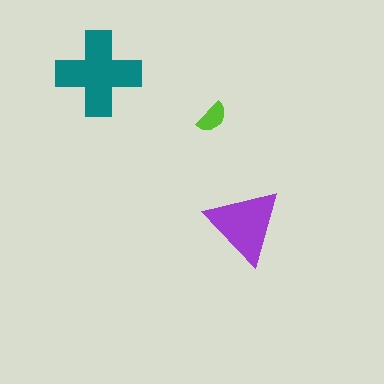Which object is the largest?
The teal cross.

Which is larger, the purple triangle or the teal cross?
The teal cross.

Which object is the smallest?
The lime semicircle.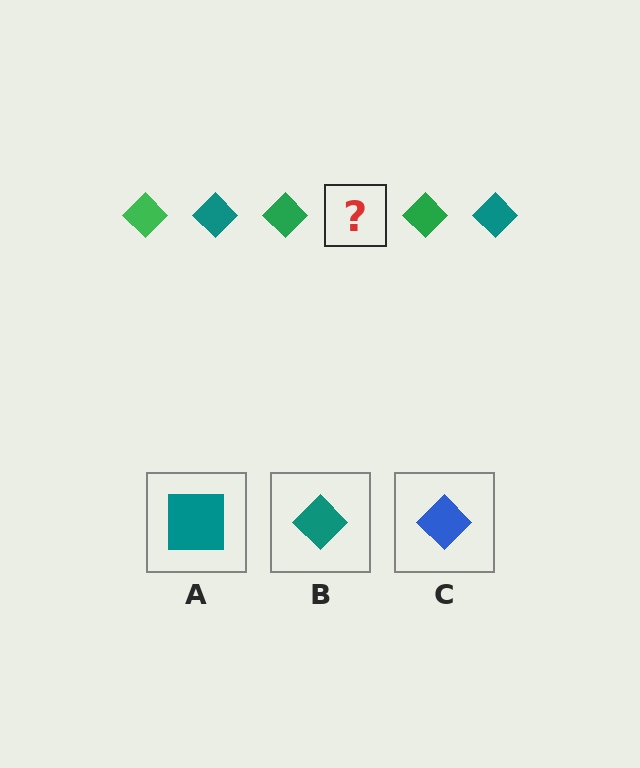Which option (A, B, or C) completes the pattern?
B.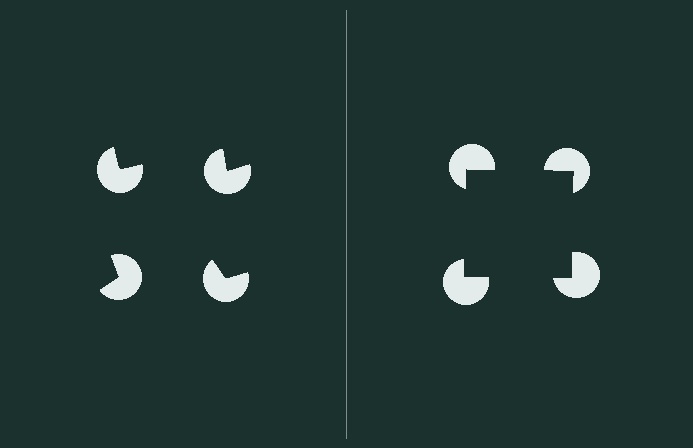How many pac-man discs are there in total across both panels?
8 — 4 on each side.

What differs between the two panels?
The pac-man discs are positioned identically on both sides; only the wedge orientations differ. On the right they align to a square; on the left they are misaligned.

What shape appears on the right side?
An illusory square.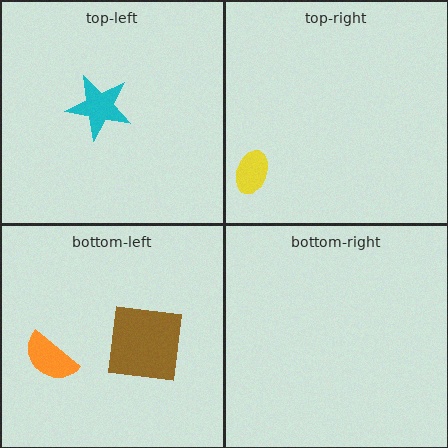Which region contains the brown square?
The bottom-left region.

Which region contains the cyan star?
The top-left region.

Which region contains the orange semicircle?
The bottom-left region.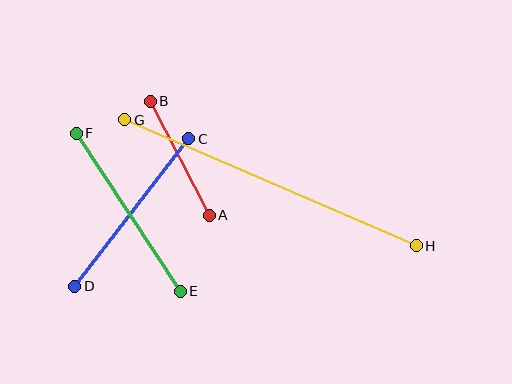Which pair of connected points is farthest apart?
Points G and H are farthest apart.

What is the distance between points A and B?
The distance is approximately 129 pixels.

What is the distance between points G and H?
The distance is approximately 317 pixels.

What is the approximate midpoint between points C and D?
The midpoint is at approximately (132, 212) pixels.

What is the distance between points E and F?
The distance is approximately 189 pixels.